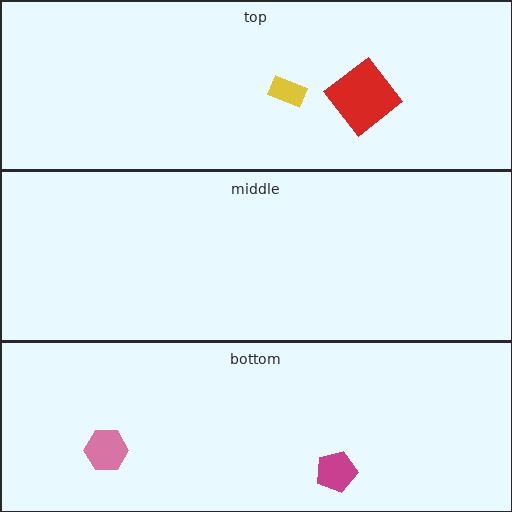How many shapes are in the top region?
2.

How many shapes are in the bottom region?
2.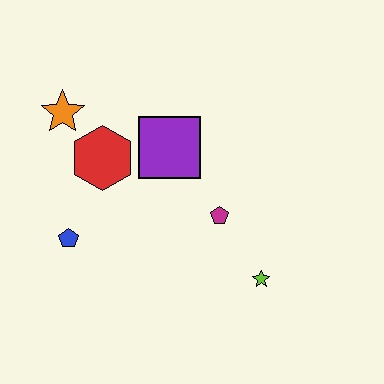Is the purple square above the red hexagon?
Yes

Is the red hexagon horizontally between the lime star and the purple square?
No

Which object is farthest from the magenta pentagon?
The orange star is farthest from the magenta pentagon.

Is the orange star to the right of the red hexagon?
No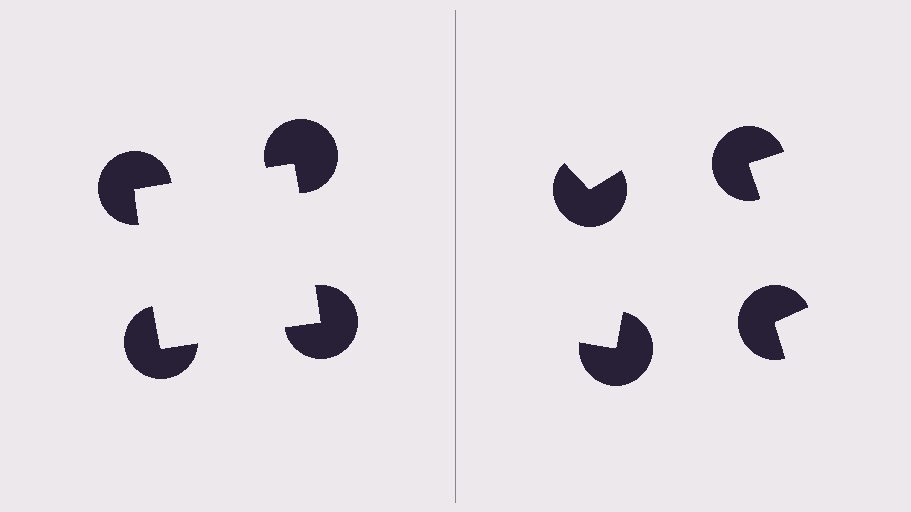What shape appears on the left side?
An illusory square.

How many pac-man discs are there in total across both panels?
8 — 4 on each side.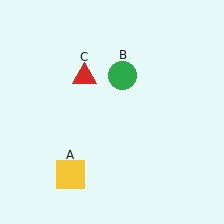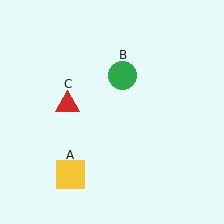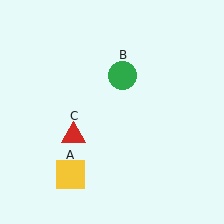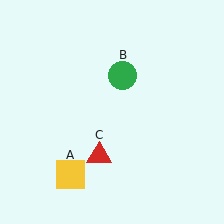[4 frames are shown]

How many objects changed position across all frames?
1 object changed position: red triangle (object C).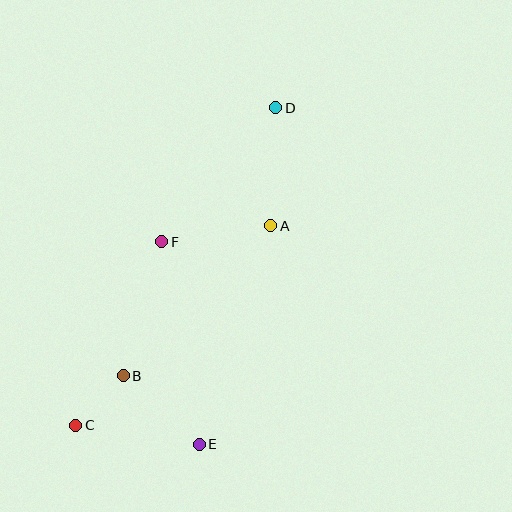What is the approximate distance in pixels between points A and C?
The distance between A and C is approximately 279 pixels.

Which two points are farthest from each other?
Points C and D are farthest from each other.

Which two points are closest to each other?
Points B and C are closest to each other.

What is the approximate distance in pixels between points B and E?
The distance between B and E is approximately 102 pixels.